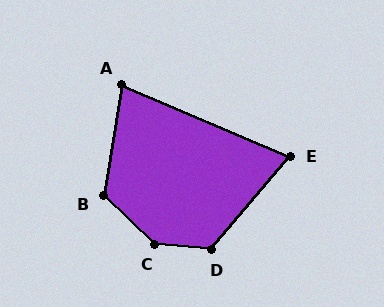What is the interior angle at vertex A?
Approximately 77 degrees (acute).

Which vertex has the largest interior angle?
C, at approximately 142 degrees.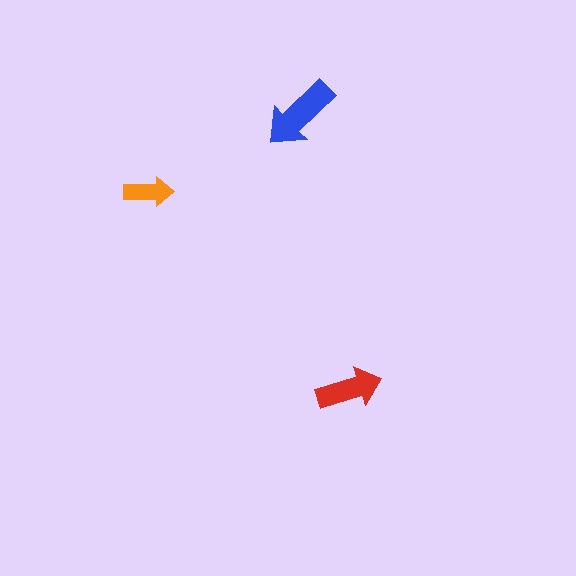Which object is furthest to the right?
The red arrow is rightmost.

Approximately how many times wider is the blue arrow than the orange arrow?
About 1.5 times wider.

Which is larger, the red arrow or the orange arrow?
The red one.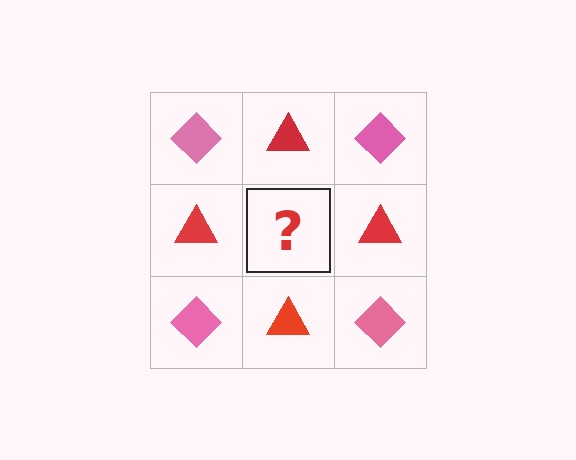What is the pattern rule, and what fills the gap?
The rule is that it alternates pink diamond and red triangle in a checkerboard pattern. The gap should be filled with a pink diamond.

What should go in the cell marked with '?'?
The missing cell should contain a pink diamond.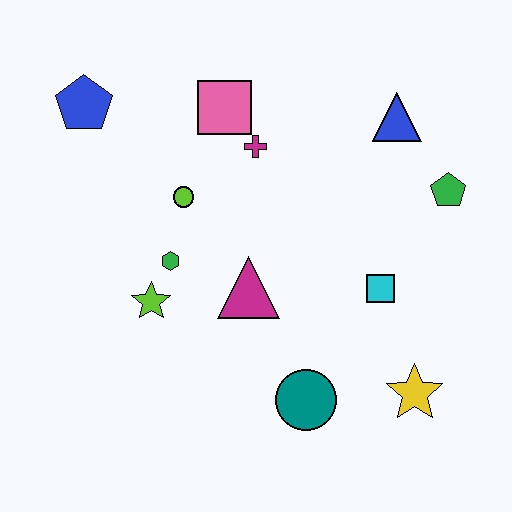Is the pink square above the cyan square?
Yes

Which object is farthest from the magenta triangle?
The blue pentagon is farthest from the magenta triangle.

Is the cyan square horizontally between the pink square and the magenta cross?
No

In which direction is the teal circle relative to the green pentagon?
The teal circle is below the green pentagon.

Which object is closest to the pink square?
The magenta cross is closest to the pink square.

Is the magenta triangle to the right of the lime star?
Yes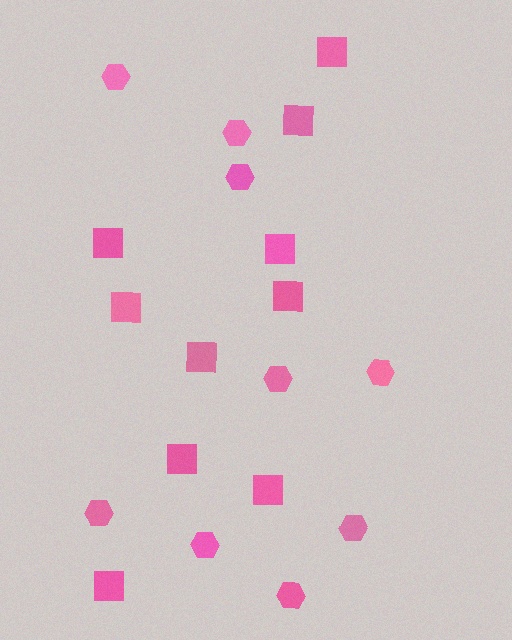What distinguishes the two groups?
There are 2 groups: one group of hexagons (9) and one group of squares (10).